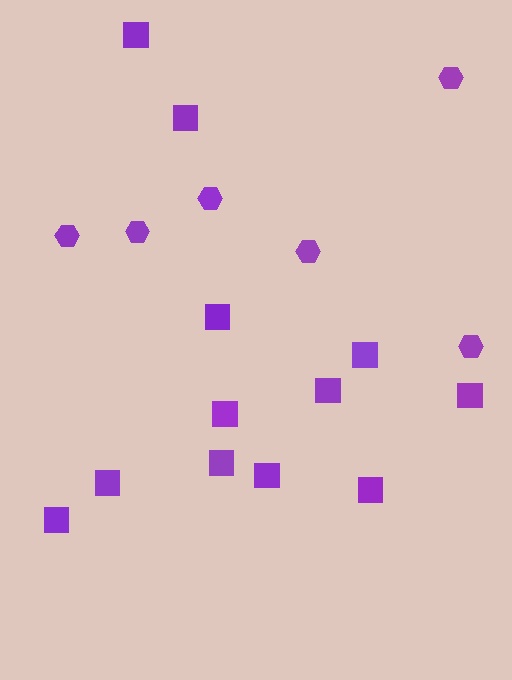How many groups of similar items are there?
There are 2 groups: one group of hexagons (6) and one group of squares (12).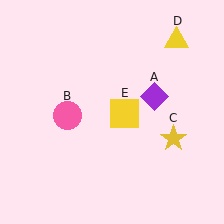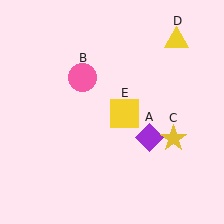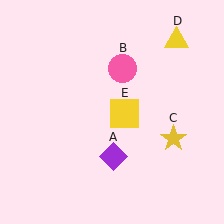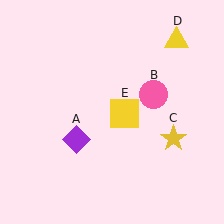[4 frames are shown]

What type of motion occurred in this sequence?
The purple diamond (object A), pink circle (object B) rotated clockwise around the center of the scene.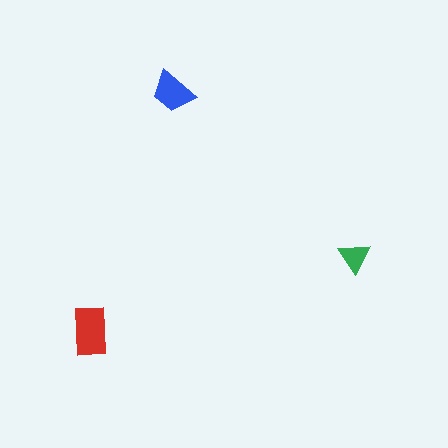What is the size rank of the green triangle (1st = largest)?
3rd.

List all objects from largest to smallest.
The red rectangle, the blue trapezoid, the green triangle.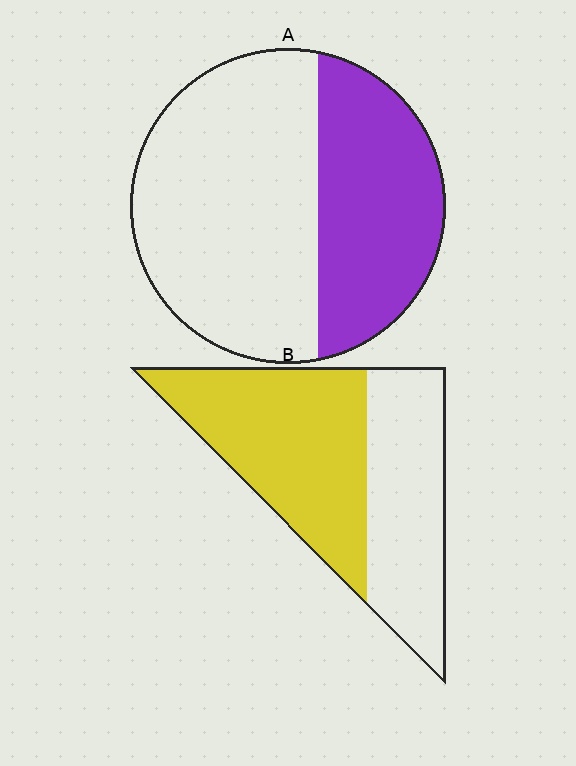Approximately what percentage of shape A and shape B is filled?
A is approximately 40% and B is approximately 55%.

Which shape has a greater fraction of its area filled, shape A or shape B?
Shape B.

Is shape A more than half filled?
No.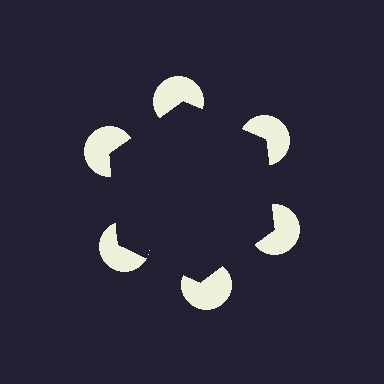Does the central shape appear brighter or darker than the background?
It typically appears slightly darker than the background, even though no actual brightness change is drawn.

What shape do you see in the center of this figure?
An illusory hexagon — its edges are inferred from the aligned wedge cuts in the pac-man discs, not physically drawn.